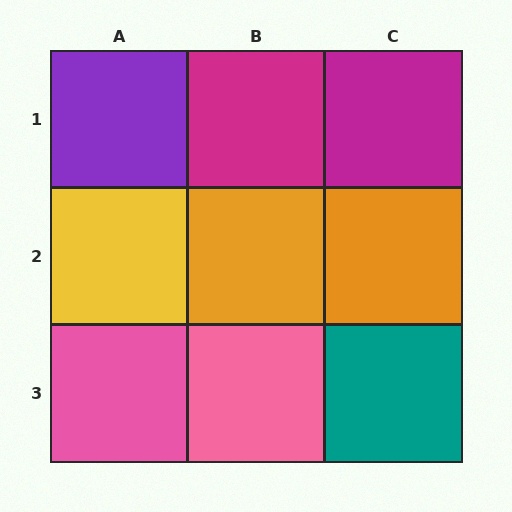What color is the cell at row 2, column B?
Orange.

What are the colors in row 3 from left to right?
Pink, pink, teal.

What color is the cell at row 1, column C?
Magenta.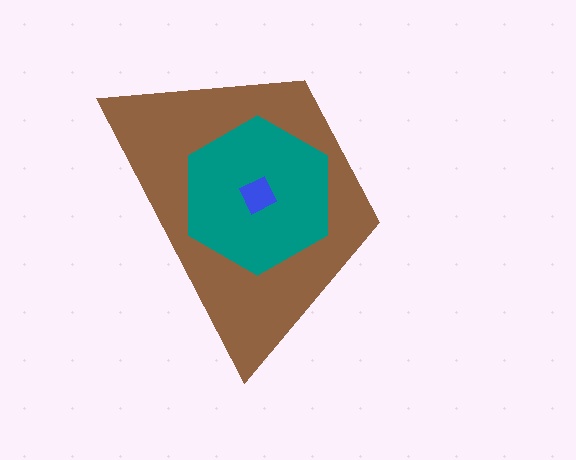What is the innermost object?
The blue diamond.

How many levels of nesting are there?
3.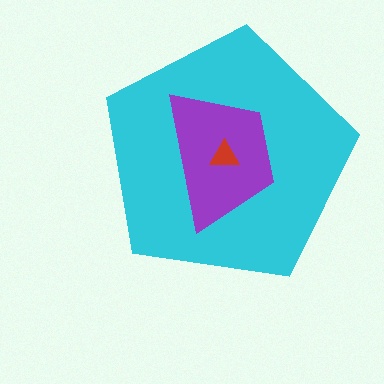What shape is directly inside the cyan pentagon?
The purple trapezoid.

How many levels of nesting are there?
3.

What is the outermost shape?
The cyan pentagon.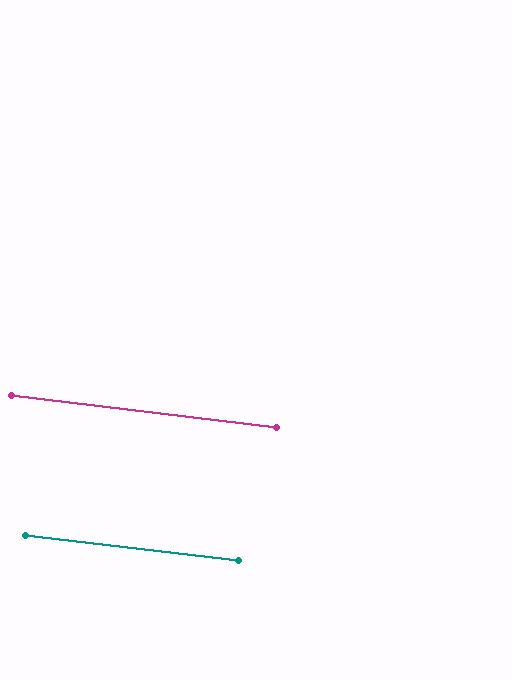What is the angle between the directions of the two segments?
Approximately 0 degrees.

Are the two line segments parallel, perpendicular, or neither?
Parallel — their directions differ by only 0.2°.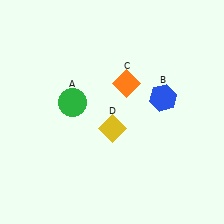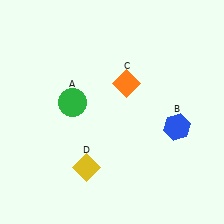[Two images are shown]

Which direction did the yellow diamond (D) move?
The yellow diamond (D) moved down.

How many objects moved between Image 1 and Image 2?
2 objects moved between the two images.